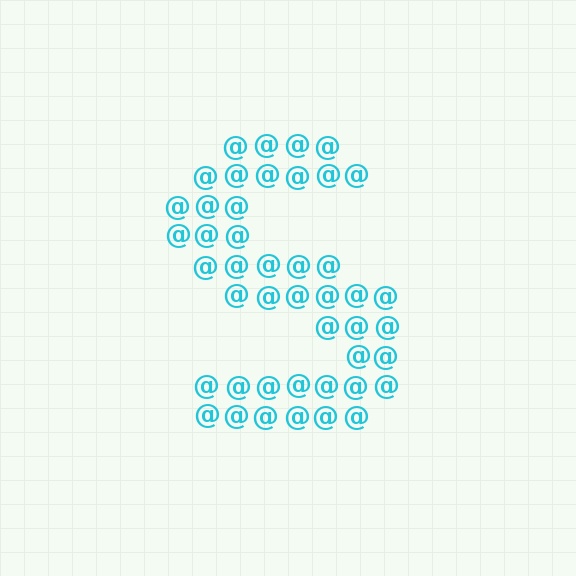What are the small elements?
The small elements are at signs.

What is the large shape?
The large shape is the letter S.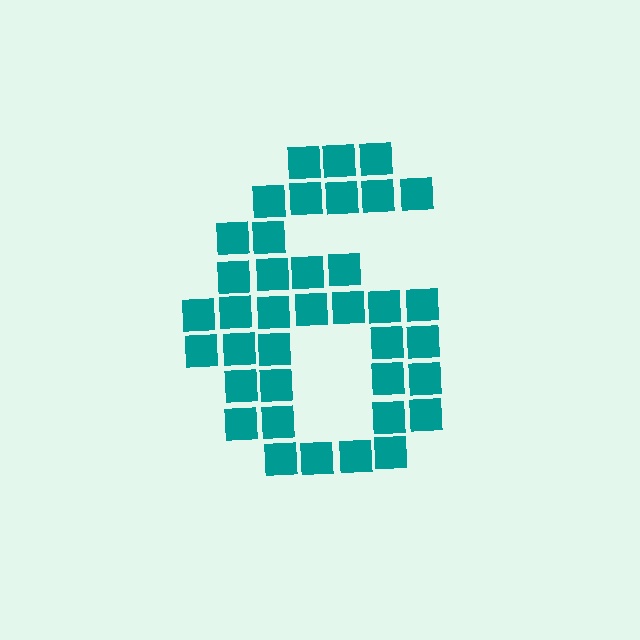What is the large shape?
The large shape is the digit 6.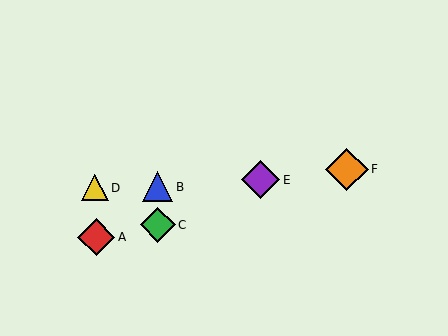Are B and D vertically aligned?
No, B is at x≈158 and D is at x≈95.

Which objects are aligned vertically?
Objects B, C are aligned vertically.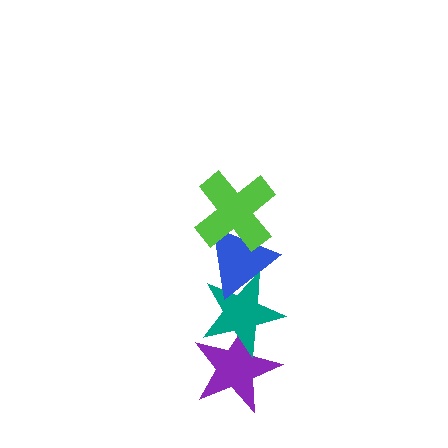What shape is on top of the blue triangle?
The lime cross is on top of the blue triangle.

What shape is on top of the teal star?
The blue triangle is on top of the teal star.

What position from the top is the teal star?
The teal star is 3rd from the top.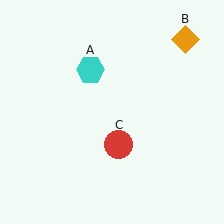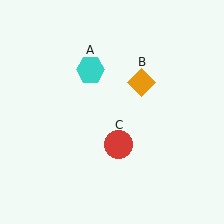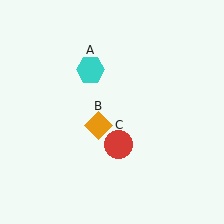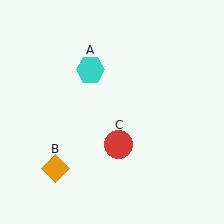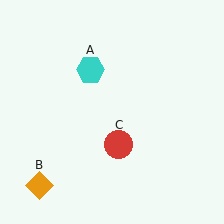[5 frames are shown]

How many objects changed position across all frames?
1 object changed position: orange diamond (object B).